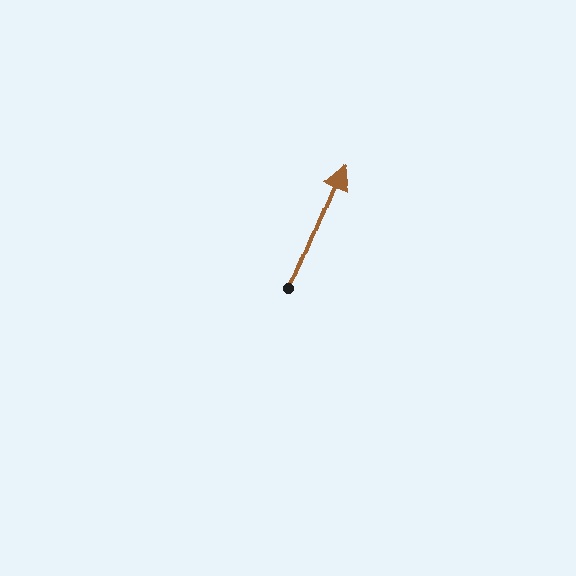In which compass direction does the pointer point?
Northeast.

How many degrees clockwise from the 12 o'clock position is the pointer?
Approximately 23 degrees.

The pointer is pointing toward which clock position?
Roughly 1 o'clock.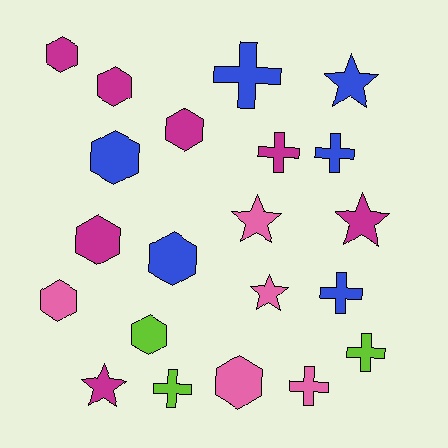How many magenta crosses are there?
There is 1 magenta cross.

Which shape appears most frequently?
Hexagon, with 9 objects.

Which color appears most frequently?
Magenta, with 7 objects.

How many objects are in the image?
There are 21 objects.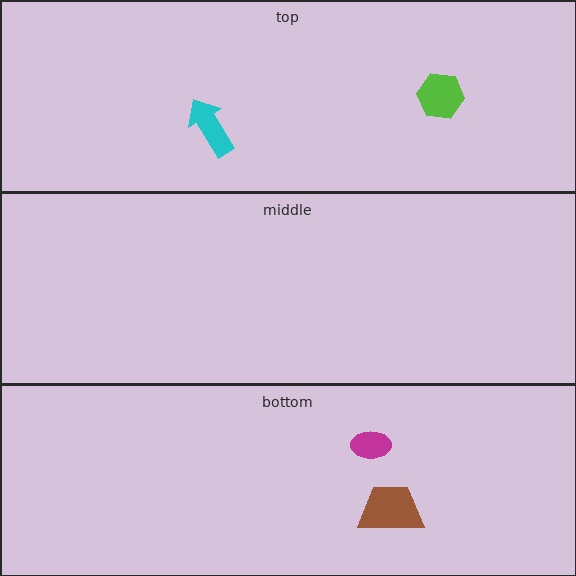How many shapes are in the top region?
2.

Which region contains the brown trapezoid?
The bottom region.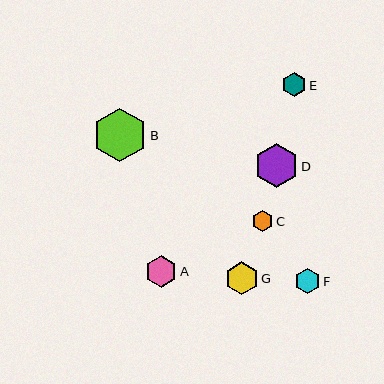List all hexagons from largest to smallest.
From largest to smallest: B, D, G, A, F, E, C.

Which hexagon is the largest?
Hexagon B is the largest with a size of approximately 54 pixels.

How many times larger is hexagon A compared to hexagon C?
Hexagon A is approximately 1.5 times the size of hexagon C.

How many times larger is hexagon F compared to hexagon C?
Hexagon F is approximately 1.2 times the size of hexagon C.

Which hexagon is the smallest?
Hexagon C is the smallest with a size of approximately 21 pixels.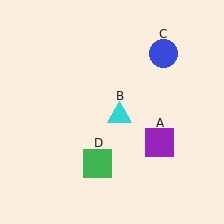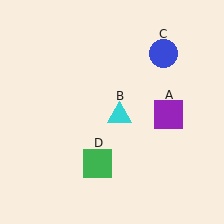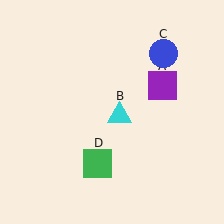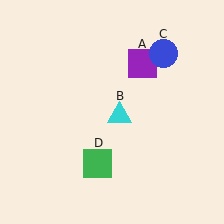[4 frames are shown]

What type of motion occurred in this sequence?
The purple square (object A) rotated counterclockwise around the center of the scene.